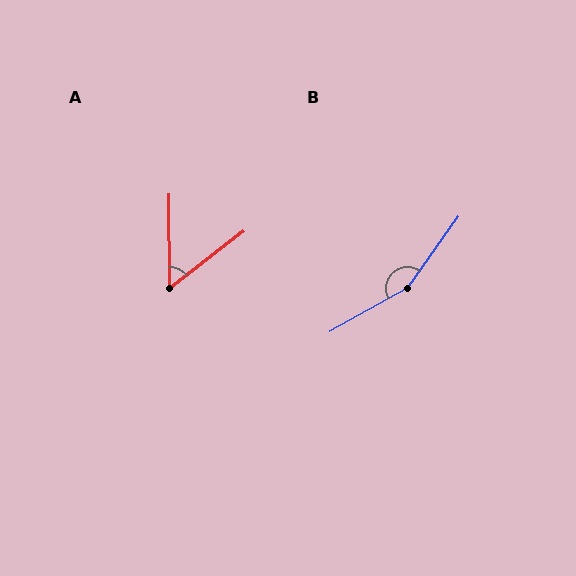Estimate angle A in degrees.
Approximately 53 degrees.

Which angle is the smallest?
A, at approximately 53 degrees.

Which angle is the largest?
B, at approximately 155 degrees.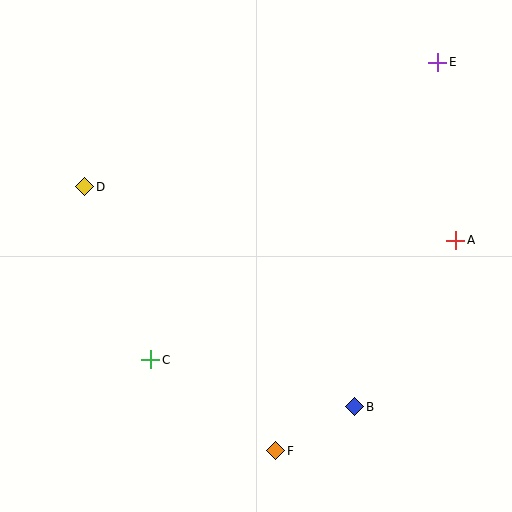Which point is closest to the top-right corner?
Point E is closest to the top-right corner.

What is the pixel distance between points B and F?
The distance between B and F is 91 pixels.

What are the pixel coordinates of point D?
Point D is at (85, 187).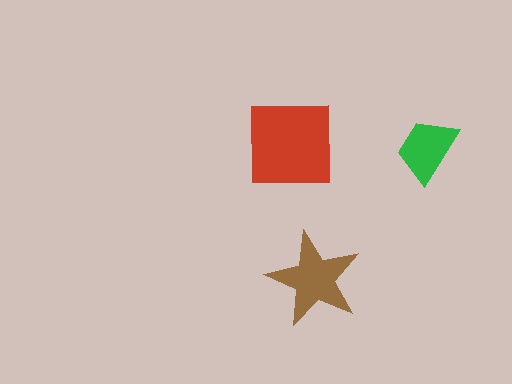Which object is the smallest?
The green trapezoid.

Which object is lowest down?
The brown star is bottommost.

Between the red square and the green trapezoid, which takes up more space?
The red square.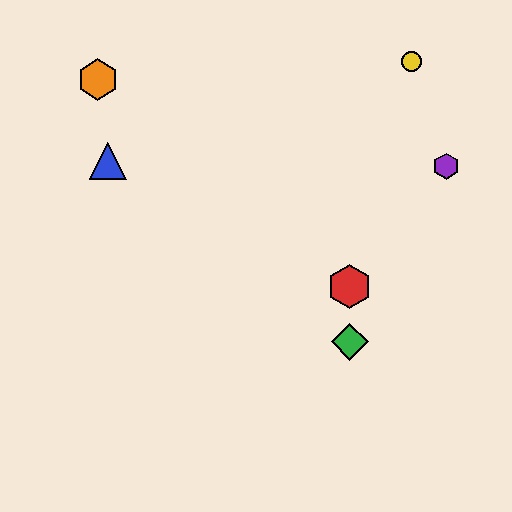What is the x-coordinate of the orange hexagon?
The orange hexagon is at x≈98.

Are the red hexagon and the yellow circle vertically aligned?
No, the red hexagon is at x≈350 and the yellow circle is at x≈412.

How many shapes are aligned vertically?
2 shapes (the red hexagon, the green diamond) are aligned vertically.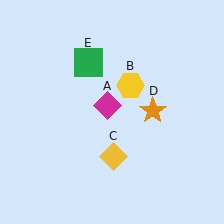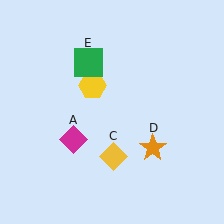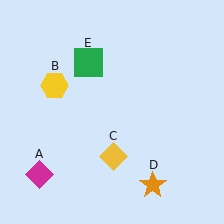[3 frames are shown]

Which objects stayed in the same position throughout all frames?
Yellow diamond (object C) and green square (object E) remained stationary.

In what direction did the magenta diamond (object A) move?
The magenta diamond (object A) moved down and to the left.